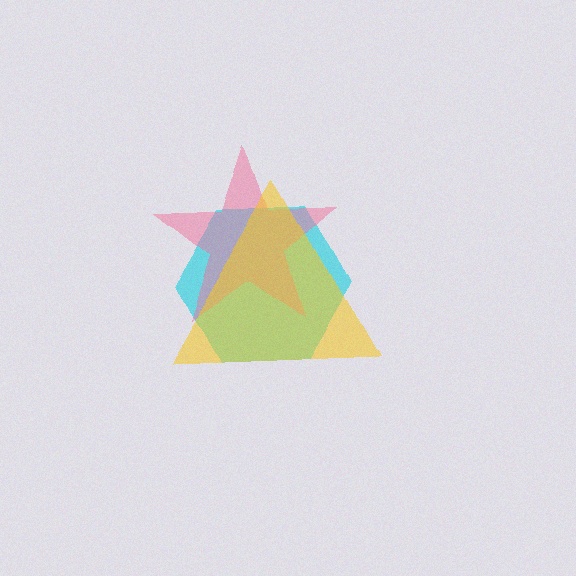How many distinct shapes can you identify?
There are 3 distinct shapes: a cyan hexagon, a pink star, a yellow triangle.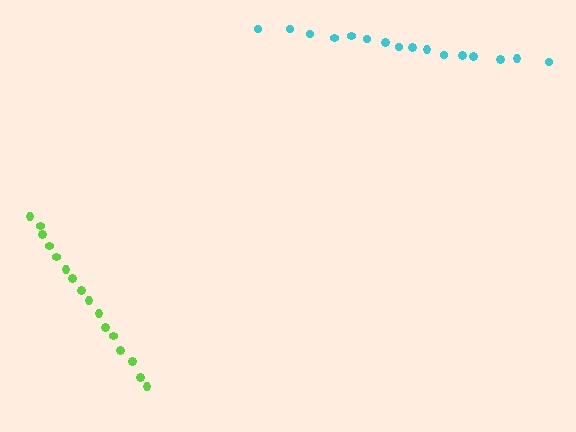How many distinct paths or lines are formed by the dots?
There are 2 distinct paths.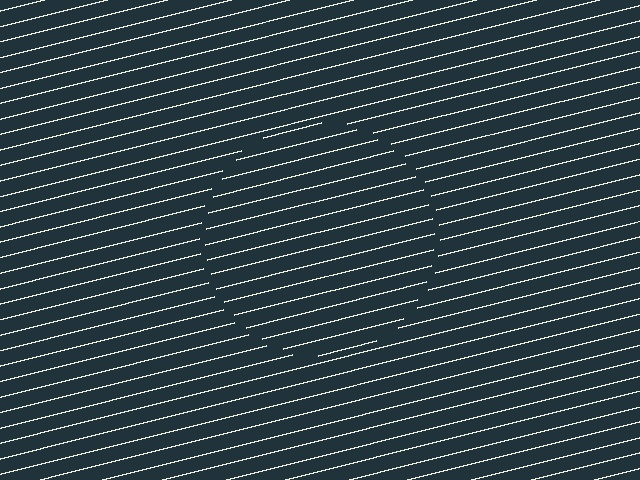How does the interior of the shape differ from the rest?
The interior of the shape contains the same grating, shifted by half a period — the contour is defined by the phase discontinuity where line-ends from the inner and outer gratings abut.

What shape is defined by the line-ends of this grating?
An illusory circle. The interior of the shape contains the same grating, shifted by half a period — the contour is defined by the phase discontinuity where line-ends from the inner and outer gratings abut.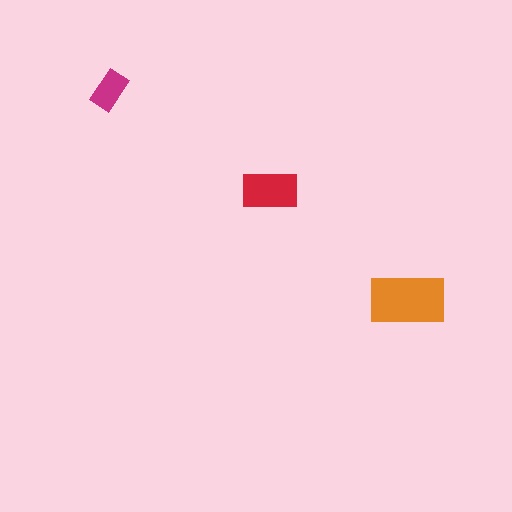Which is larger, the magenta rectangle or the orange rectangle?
The orange one.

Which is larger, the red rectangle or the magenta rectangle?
The red one.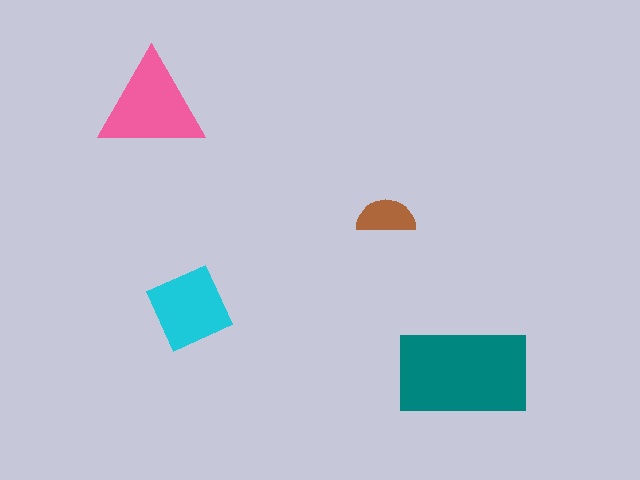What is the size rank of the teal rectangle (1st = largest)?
1st.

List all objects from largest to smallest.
The teal rectangle, the pink triangle, the cyan diamond, the brown semicircle.